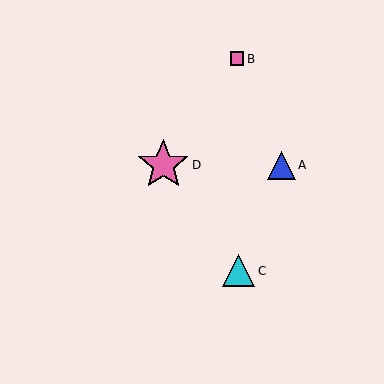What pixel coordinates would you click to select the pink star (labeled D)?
Click at (163, 165) to select the pink star D.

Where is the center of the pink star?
The center of the pink star is at (163, 165).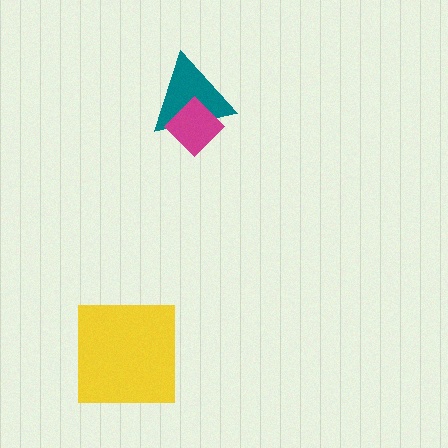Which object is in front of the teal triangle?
The magenta diamond is in front of the teal triangle.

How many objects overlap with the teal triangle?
1 object overlaps with the teal triangle.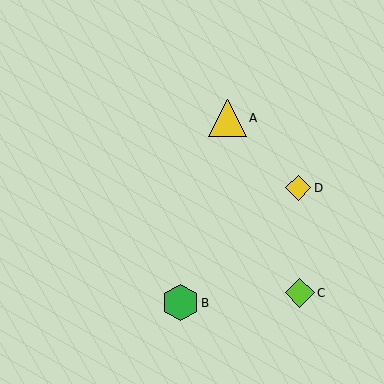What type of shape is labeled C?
Shape C is a lime diamond.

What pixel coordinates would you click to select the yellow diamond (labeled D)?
Click at (298, 188) to select the yellow diamond D.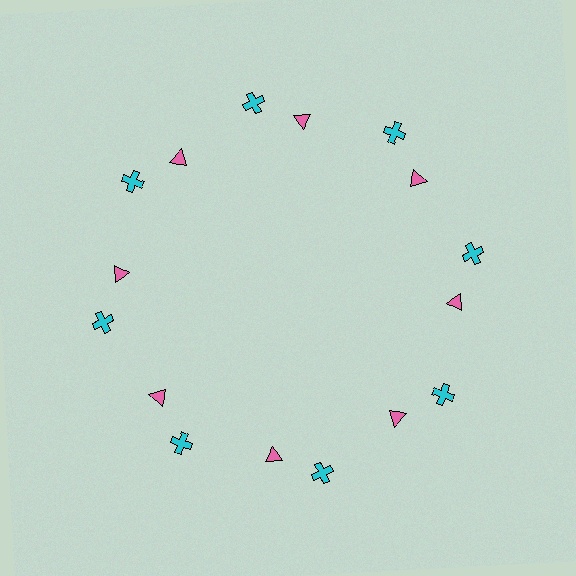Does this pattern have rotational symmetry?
Yes, this pattern has 8-fold rotational symmetry. It looks the same after rotating 45 degrees around the center.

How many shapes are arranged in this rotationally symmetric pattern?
There are 16 shapes, arranged in 8 groups of 2.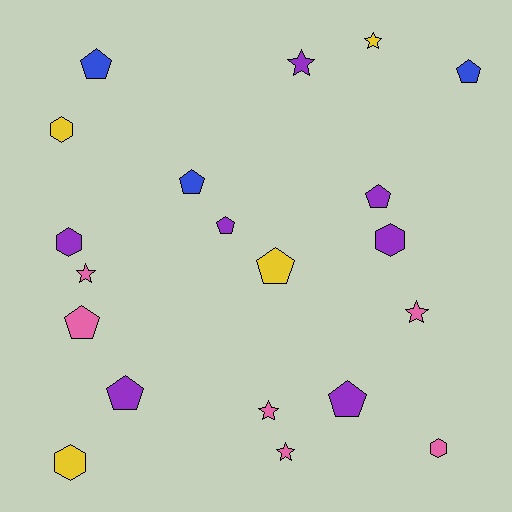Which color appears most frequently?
Purple, with 7 objects.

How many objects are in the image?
There are 20 objects.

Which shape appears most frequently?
Pentagon, with 9 objects.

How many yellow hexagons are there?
There are 2 yellow hexagons.